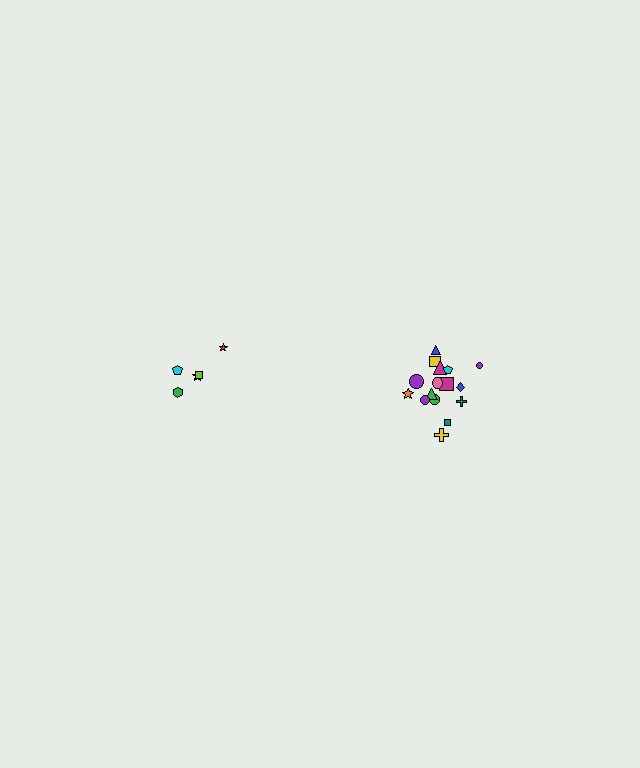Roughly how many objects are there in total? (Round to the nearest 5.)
Roughly 25 objects in total.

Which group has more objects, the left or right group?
The right group.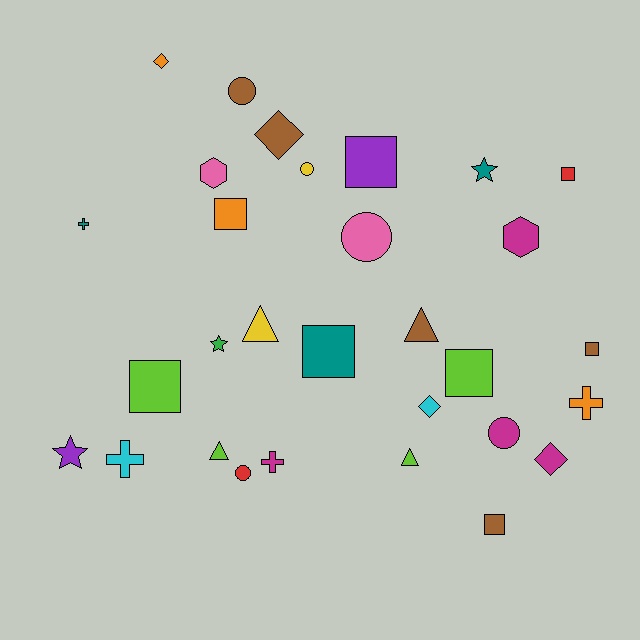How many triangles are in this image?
There are 4 triangles.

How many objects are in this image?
There are 30 objects.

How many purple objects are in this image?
There are 2 purple objects.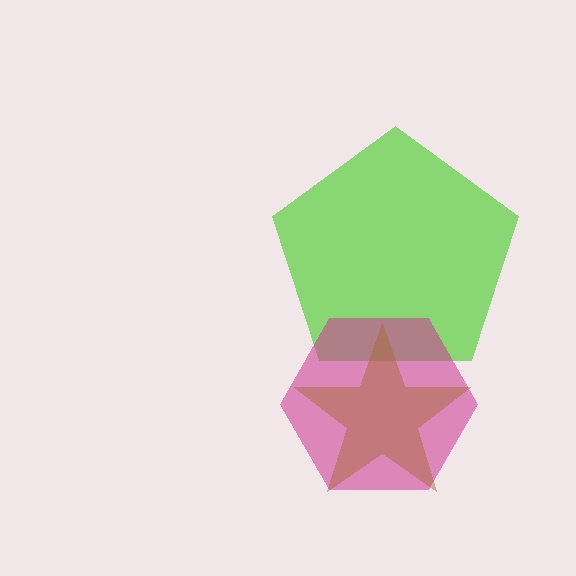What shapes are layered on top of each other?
The layered shapes are: a lime pentagon, a magenta hexagon, a brown star.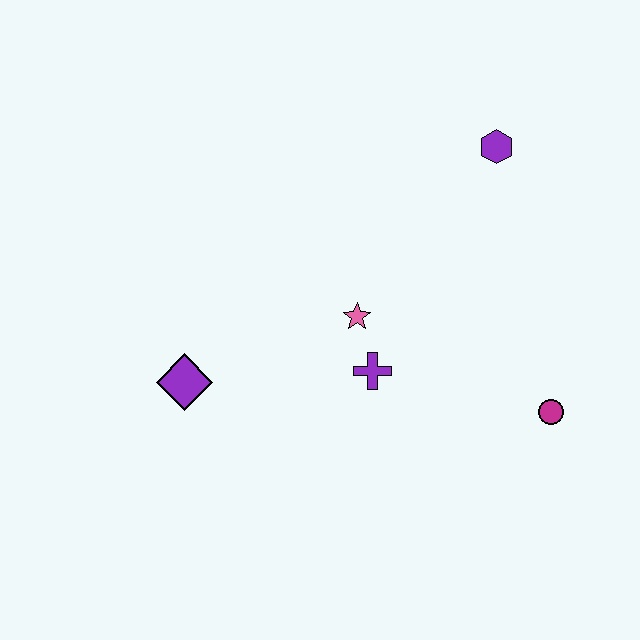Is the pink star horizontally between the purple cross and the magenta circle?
No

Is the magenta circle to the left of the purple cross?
No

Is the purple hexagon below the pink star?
No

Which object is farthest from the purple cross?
The purple hexagon is farthest from the purple cross.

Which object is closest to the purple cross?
The pink star is closest to the purple cross.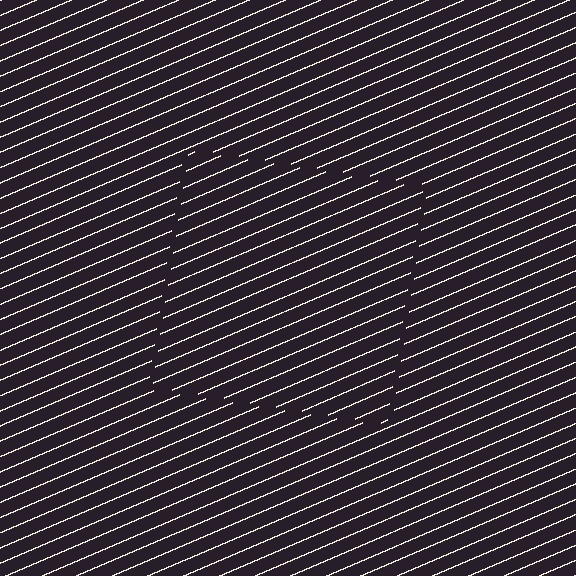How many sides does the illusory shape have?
4 sides — the line-ends trace a square.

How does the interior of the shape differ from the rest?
The interior of the shape contains the same grating, shifted by half a period — the contour is defined by the phase discontinuity where line-ends from the inner and outer gratings abut.